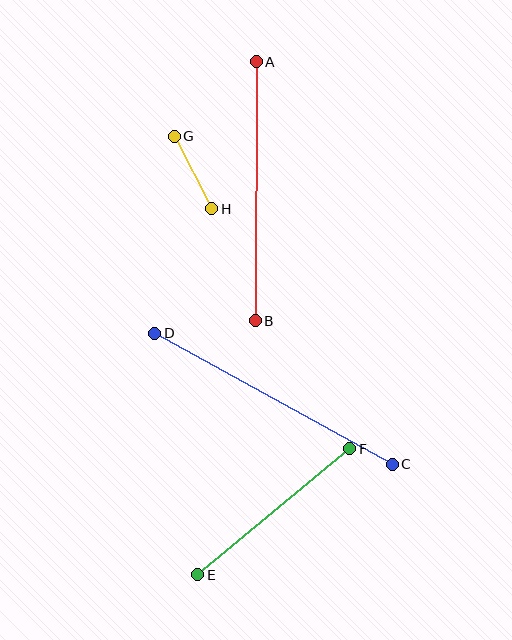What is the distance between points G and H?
The distance is approximately 82 pixels.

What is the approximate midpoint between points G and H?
The midpoint is at approximately (193, 173) pixels.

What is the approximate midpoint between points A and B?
The midpoint is at approximately (256, 191) pixels.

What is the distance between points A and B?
The distance is approximately 259 pixels.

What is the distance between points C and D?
The distance is approximately 271 pixels.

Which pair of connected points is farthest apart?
Points C and D are farthest apart.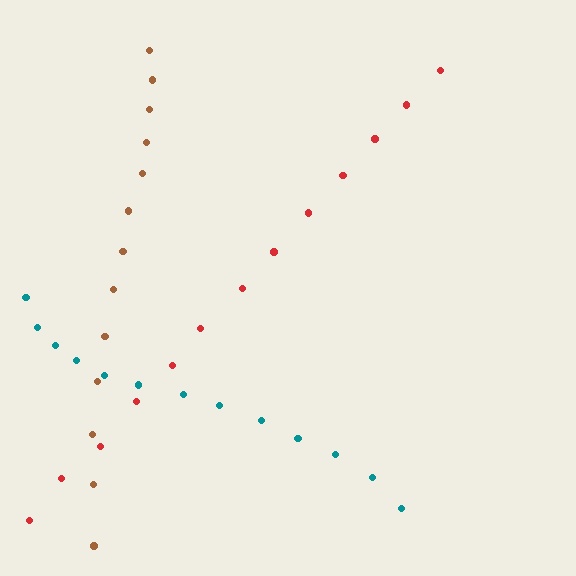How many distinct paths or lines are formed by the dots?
There are 3 distinct paths.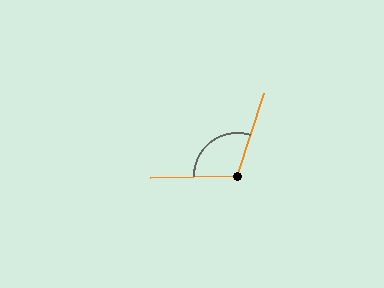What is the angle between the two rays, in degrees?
Approximately 109 degrees.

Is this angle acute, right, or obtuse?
It is obtuse.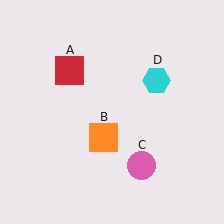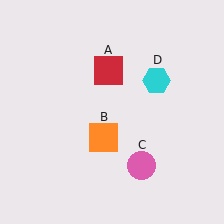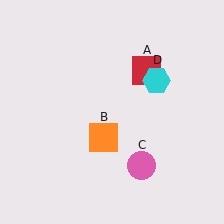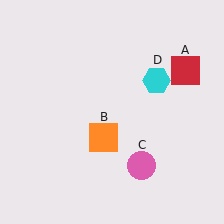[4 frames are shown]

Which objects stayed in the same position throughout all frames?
Orange square (object B) and pink circle (object C) and cyan hexagon (object D) remained stationary.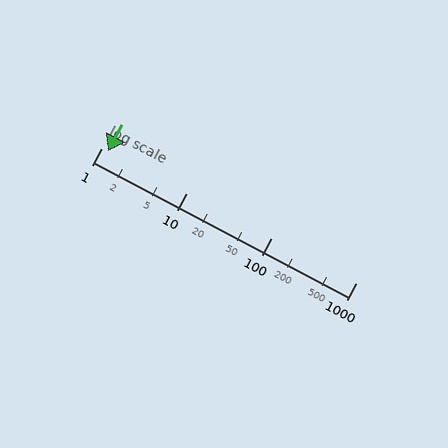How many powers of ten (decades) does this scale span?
The scale spans 3 decades, from 1 to 1000.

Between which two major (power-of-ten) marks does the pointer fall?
The pointer is between 1 and 10.